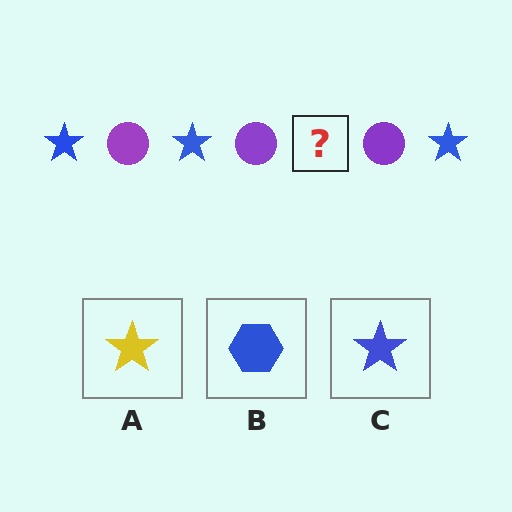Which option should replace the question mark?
Option C.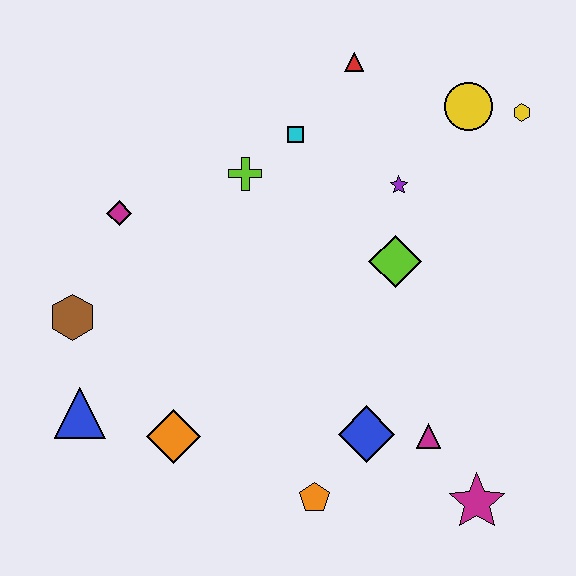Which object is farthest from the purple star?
The blue triangle is farthest from the purple star.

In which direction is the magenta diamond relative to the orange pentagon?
The magenta diamond is above the orange pentagon.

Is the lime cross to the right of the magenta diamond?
Yes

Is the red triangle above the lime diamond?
Yes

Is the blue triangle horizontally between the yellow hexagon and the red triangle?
No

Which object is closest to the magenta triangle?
The blue diamond is closest to the magenta triangle.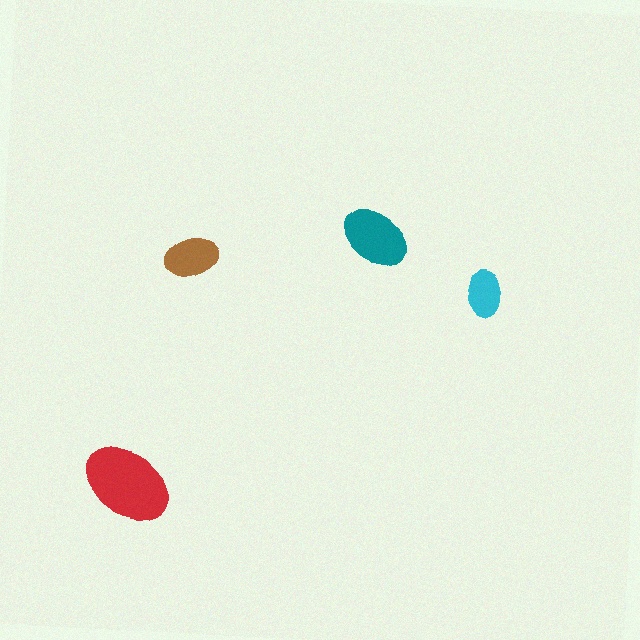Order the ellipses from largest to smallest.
the red one, the teal one, the brown one, the cyan one.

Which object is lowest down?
The red ellipse is bottommost.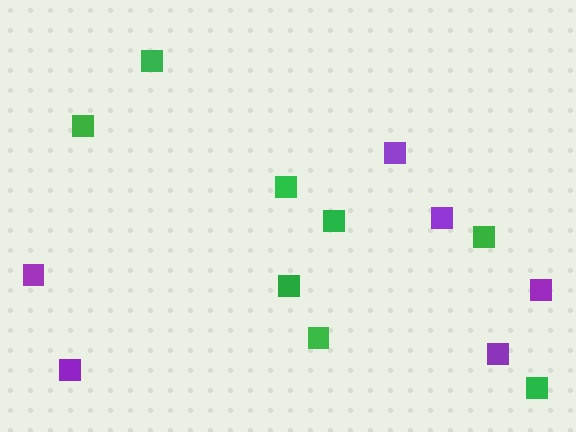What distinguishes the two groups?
There are 2 groups: one group of green squares (8) and one group of purple squares (6).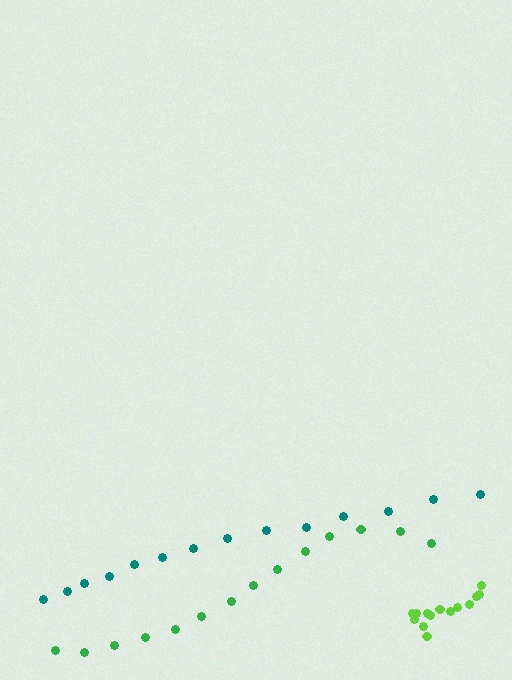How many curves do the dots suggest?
There are 3 distinct paths.